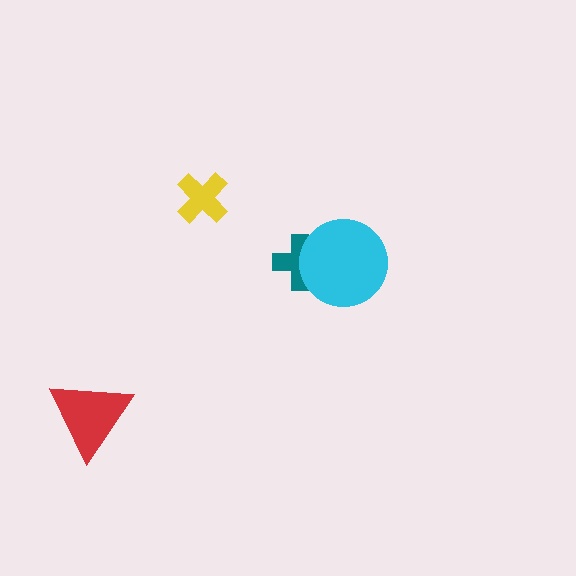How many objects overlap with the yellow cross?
0 objects overlap with the yellow cross.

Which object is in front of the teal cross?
The cyan circle is in front of the teal cross.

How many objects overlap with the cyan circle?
1 object overlaps with the cyan circle.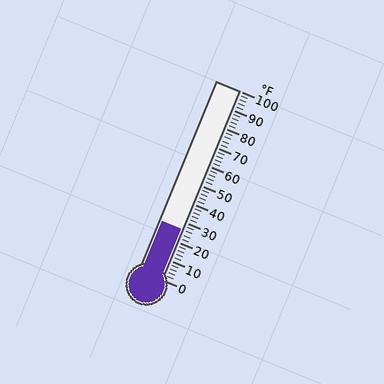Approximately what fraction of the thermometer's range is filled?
The thermometer is filled to approximately 25% of its range.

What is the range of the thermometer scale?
The thermometer scale ranges from 0°F to 100°F.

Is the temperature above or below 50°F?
The temperature is below 50°F.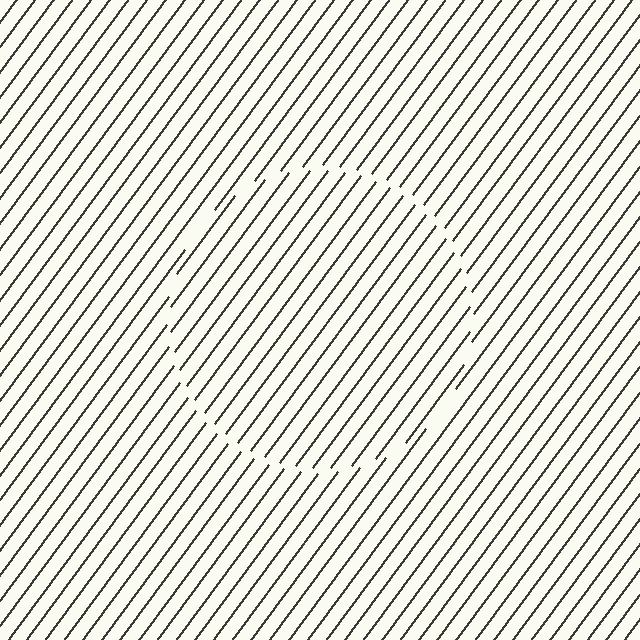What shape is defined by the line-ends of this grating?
An illusory circle. The interior of the shape contains the same grating, shifted by half a period — the contour is defined by the phase discontinuity where line-ends from the inner and outer gratings abut.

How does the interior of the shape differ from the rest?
The interior of the shape contains the same grating, shifted by half a period — the contour is defined by the phase discontinuity where line-ends from the inner and outer gratings abut.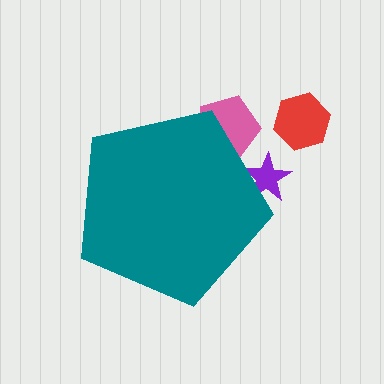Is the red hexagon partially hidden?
No, the red hexagon is fully visible.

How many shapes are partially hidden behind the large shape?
2 shapes are partially hidden.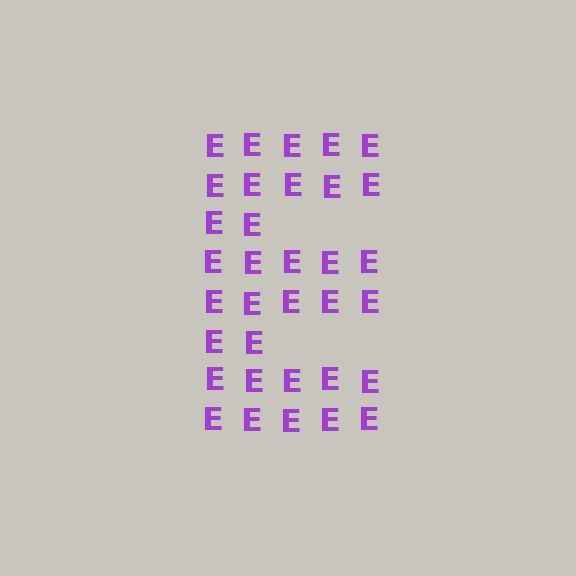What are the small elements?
The small elements are letter E's.